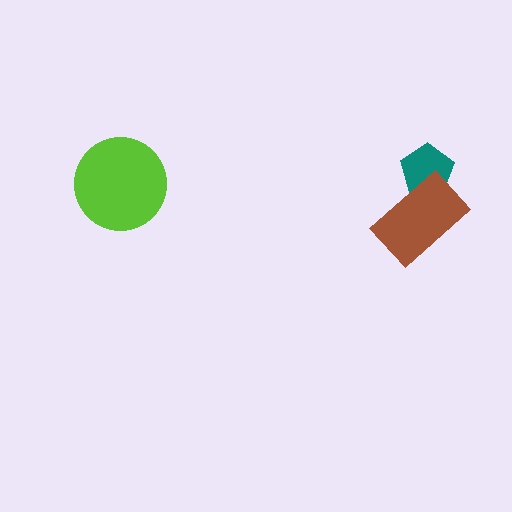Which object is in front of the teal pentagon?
The brown rectangle is in front of the teal pentagon.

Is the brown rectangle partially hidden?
No, no other shape covers it.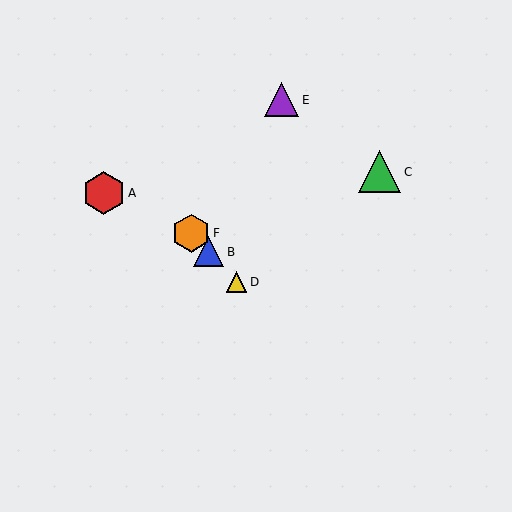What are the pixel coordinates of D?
Object D is at (237, 282).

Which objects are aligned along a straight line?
Objects B, D, F are aligned along a straight line.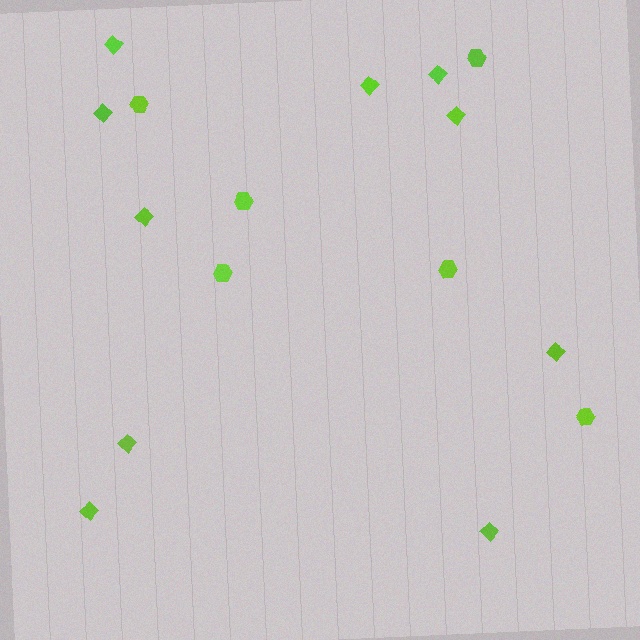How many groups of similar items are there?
There are 2 groups: one group of hexagons (6) and one group of diamonds (10).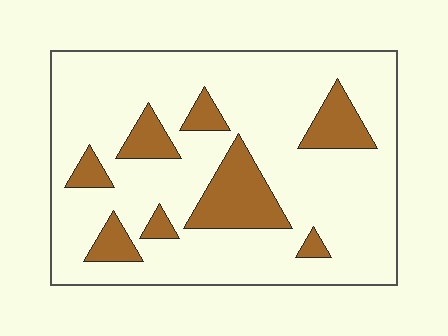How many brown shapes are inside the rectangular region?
8.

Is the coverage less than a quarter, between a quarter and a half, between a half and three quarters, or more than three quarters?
Less than a quarter.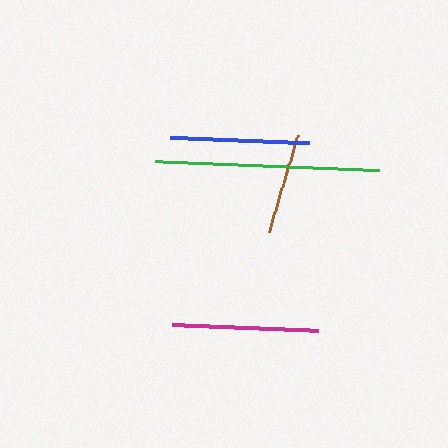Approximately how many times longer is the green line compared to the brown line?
The green line is approximately 2.2 times the length of the brown line.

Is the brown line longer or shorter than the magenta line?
The magenta line is longer than the brown line.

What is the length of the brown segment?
The brown segment is approximately 101 pixels long.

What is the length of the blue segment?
The blue segment is approximately 139 pixels long.